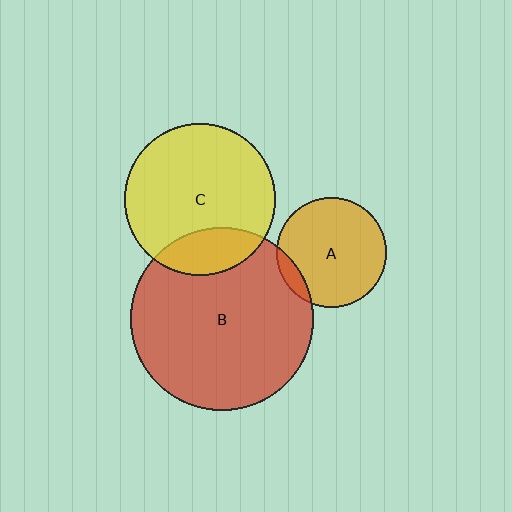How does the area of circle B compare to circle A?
Approximately 2.7 times.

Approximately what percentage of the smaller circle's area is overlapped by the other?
Approximately 20%.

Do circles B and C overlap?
Yes.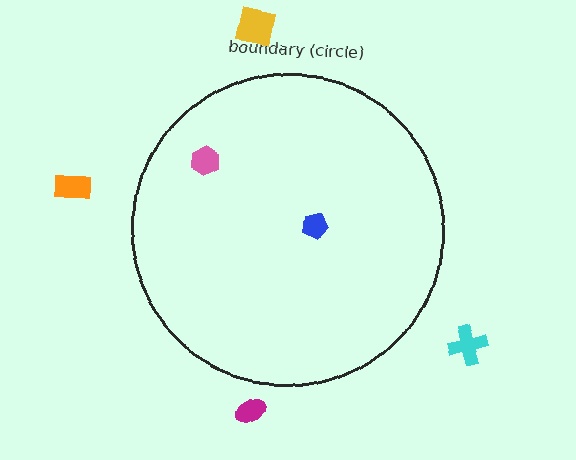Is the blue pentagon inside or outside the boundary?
Inside.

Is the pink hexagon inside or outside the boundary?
Inside.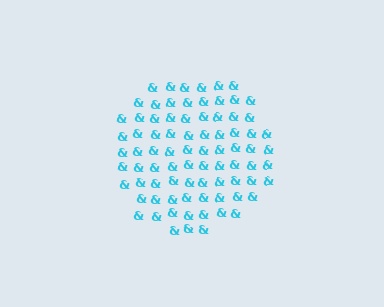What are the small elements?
The small elements are ampersands.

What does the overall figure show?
The overall figure shows a circle.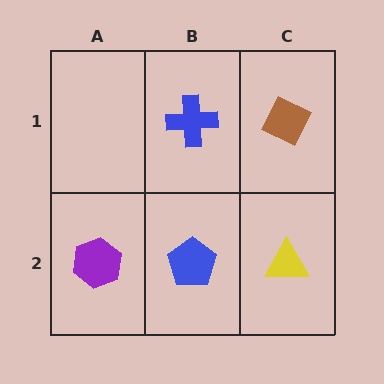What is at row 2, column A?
A purple hexagon.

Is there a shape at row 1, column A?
No, that cell is empty.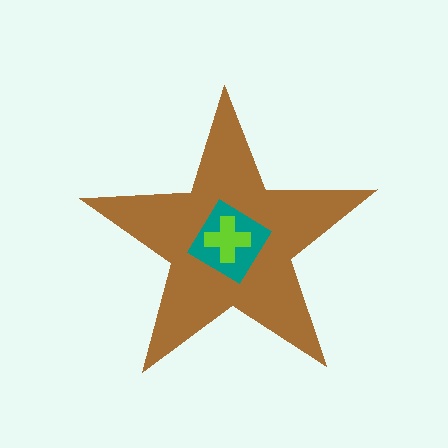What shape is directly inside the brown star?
The teal diamond.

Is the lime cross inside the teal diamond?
Yes.